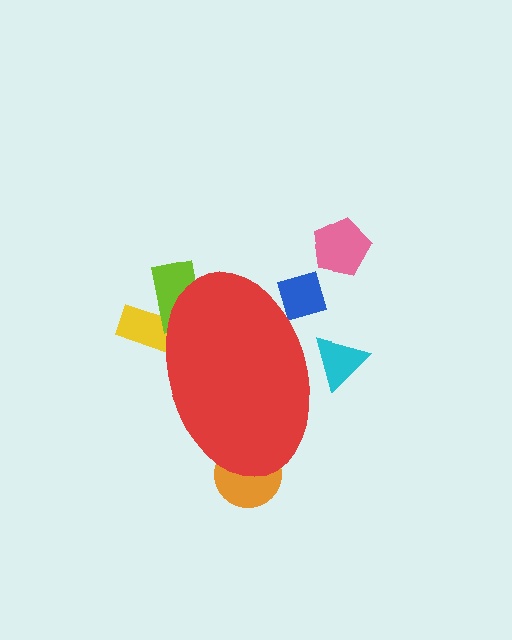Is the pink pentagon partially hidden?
No, the pink pentagon is fully visible.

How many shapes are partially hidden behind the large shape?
5 shapes are partially hidden.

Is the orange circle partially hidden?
Yes, the orange circle is partially hidden behind the red ellipse.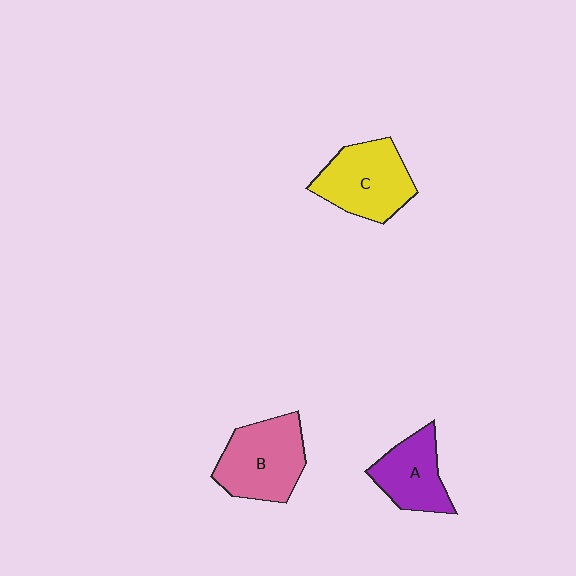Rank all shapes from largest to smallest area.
From largest to smallest: B (pink), C (yellow), A (purple).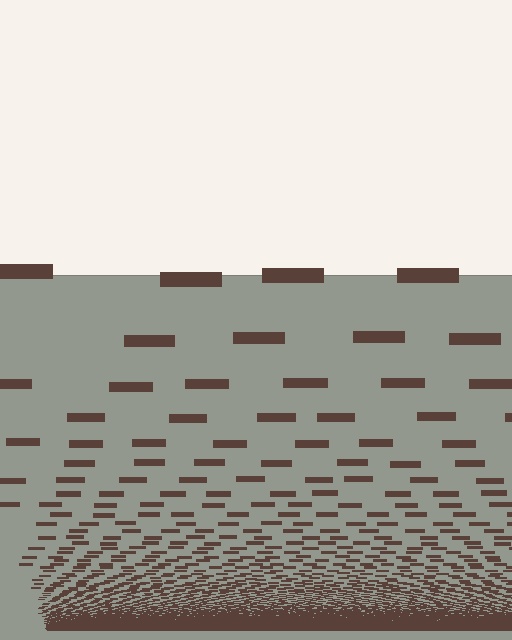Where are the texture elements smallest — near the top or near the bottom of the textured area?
Near the bottom.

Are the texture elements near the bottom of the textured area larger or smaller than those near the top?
Smaller. The gradient is inverted — elements near the bottom are smaller and denser.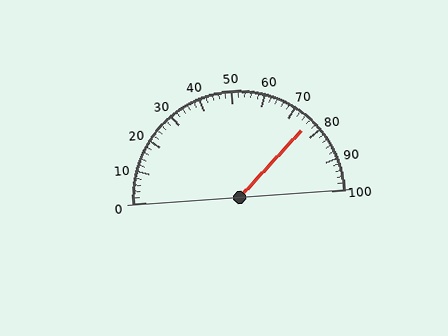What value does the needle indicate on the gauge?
The needle indicates approximately 76.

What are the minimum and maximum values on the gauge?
The gauge ranges from 0 to 100.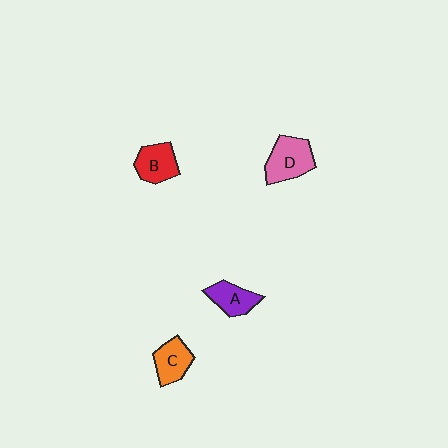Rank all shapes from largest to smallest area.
From largest to smallest: D (pink), B (red), C (orange), A (purple).